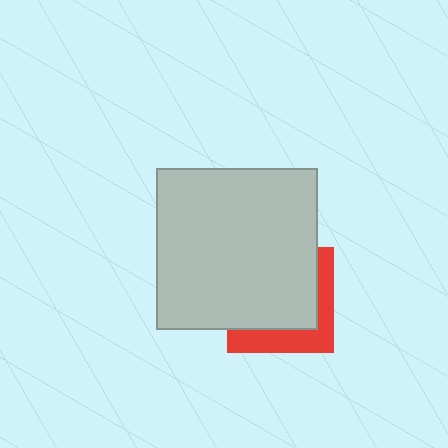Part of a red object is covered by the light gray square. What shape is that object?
It is a square.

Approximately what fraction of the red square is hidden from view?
Roughly 66% of the red square is hidden behind the light gray square.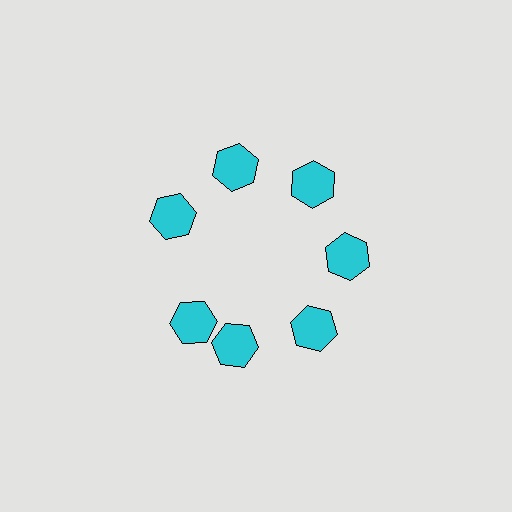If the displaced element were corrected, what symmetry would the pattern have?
It would have 7-fold rotational symmetry — the pattern would map onto itself every 51 degrees.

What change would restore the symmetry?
The symmetry would be restored by rotating it back into even spacing with its neighbors so that all 7 hexagons sit at equal angles and equal distance from the center.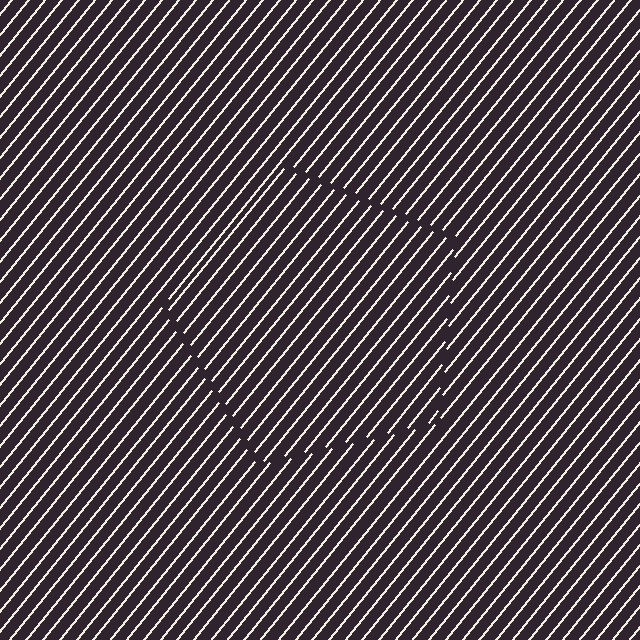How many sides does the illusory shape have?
5 sides — the line-ends trace a pentagon.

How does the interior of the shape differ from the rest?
The interior of the shape contains the same grating, shifted by half a period — the contour is defined by the phase discontinuity where line-ends from the inner and outer gratings abut.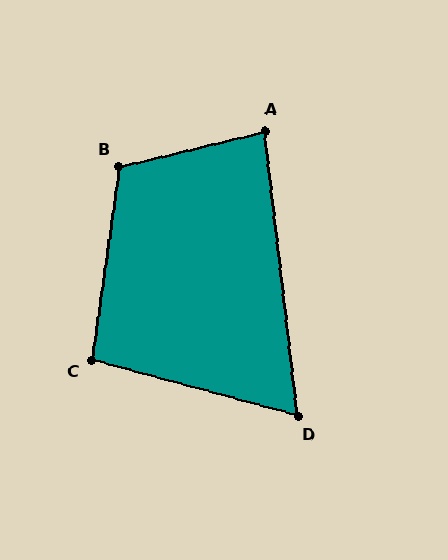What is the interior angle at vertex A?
Approximately 83 degrees (acute).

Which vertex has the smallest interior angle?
D, at approximately 68 degrees.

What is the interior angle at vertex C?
Approximately 97 degrees (obtuse).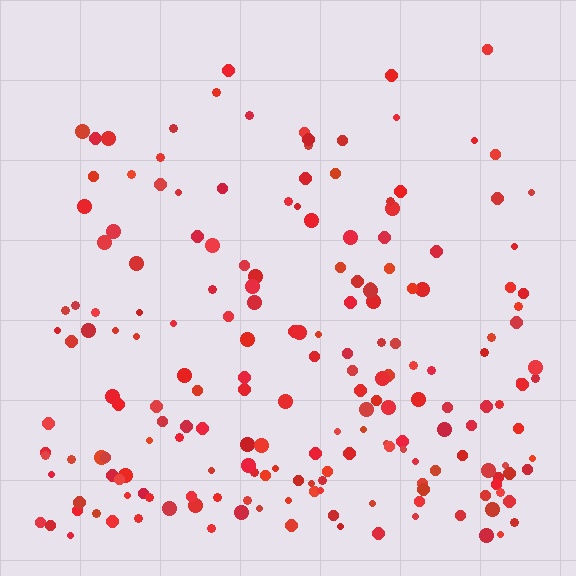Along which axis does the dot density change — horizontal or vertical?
Vertical.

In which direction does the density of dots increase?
From top to bottom, with the bottom side densest.